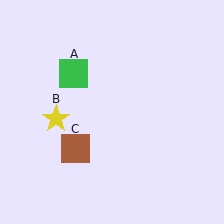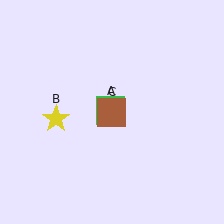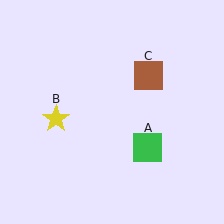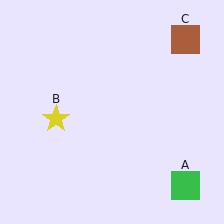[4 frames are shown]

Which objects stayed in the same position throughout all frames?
Yellow star (object B) remained stationary.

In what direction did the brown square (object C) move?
The brown square (object C) moved up and to the right.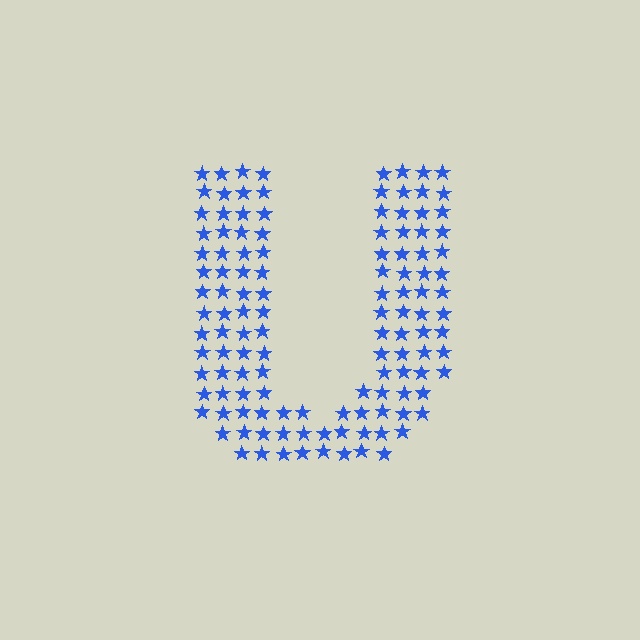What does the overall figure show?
The overall figure shows the letter U.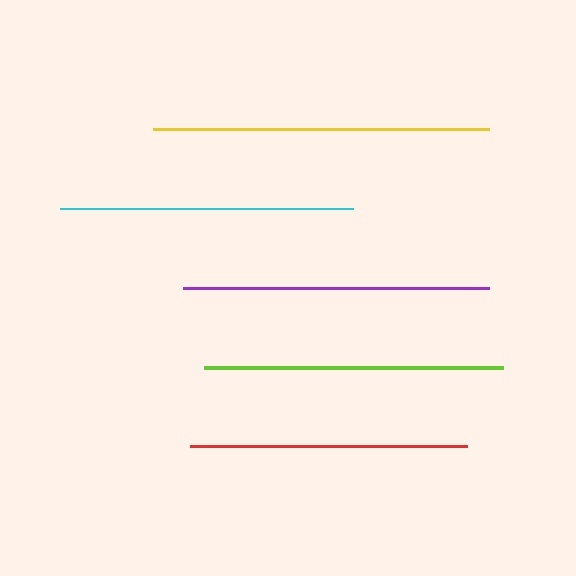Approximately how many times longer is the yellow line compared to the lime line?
The yellow line is approximately 1.1 times the length of the lime line.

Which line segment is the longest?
The yellow line is the longest at approximately 336 pixels.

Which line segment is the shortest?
The red line is the shortest at approximately 277 pixels.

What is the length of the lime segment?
The lime segment is approximately 299 pixels long.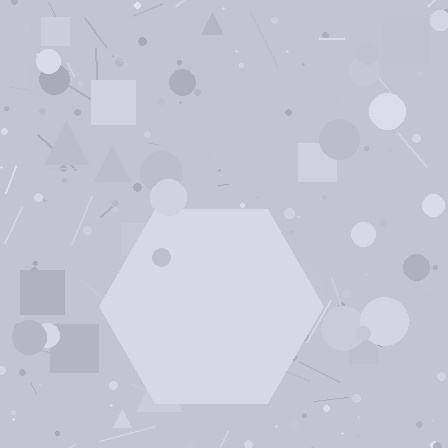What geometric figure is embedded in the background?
A hexagon is embedded in the background.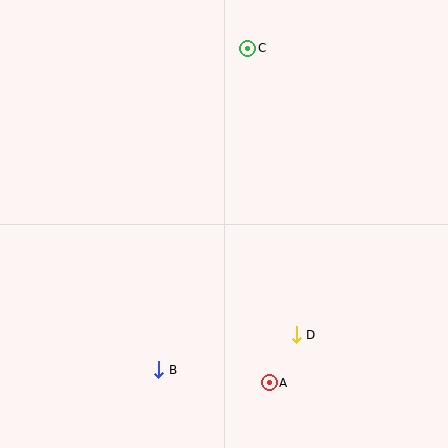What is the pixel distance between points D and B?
The distance between D and B is 142 pixels.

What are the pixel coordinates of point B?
Point B is at (159, 370).